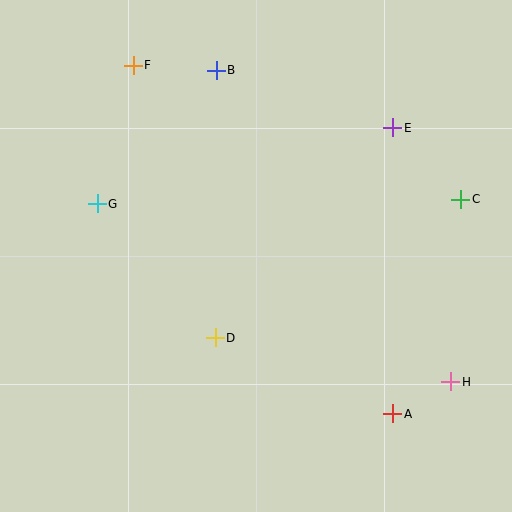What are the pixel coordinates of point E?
Point E is at (393, 128).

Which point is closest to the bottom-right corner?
Point H is closest to the bottom-right corner.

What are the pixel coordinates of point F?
Point F is at (133, 65).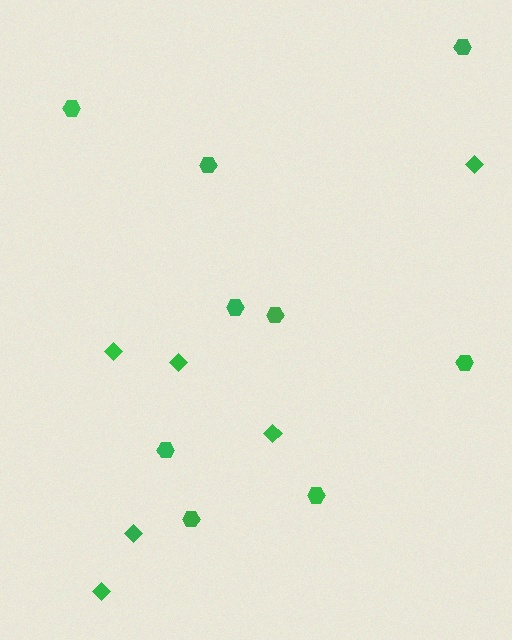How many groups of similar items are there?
There are 2 groups: one group of hexagons (9) and one group of diamonds (6).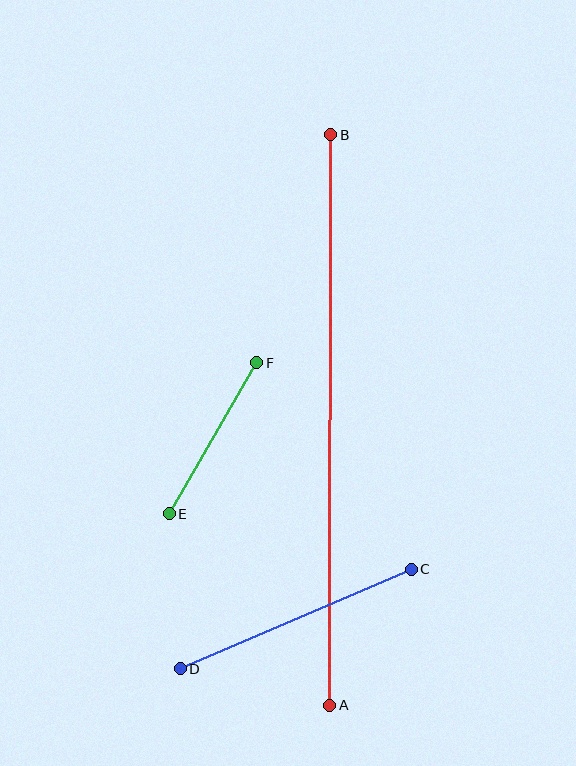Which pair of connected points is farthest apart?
Points A and B are farthest apart.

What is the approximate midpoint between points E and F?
The midpoint is at approximately (213, 438) pixels.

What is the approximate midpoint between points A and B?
The midpoint is at approximately (330, 420) pixels.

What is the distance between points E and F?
The distance is approximately 175 pixels.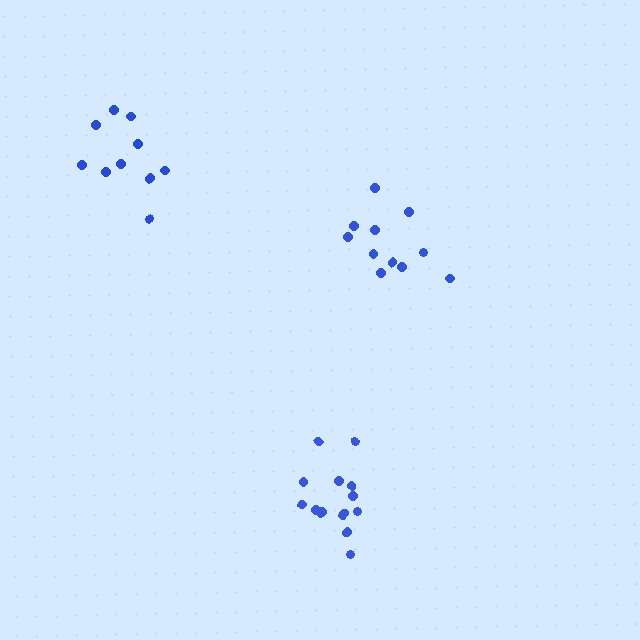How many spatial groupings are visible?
There are 3 spatial groupings.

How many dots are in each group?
Group 1: 15 dots, Group 2: 11 dots, Group 3: 10 dots (36 total).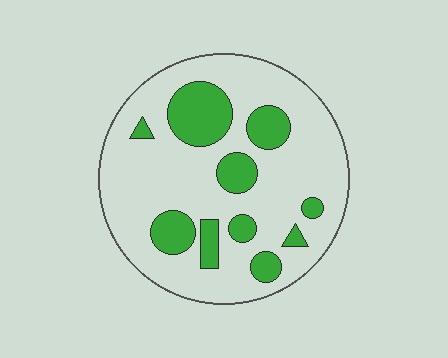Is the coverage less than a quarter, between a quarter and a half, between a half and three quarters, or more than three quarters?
Less than a quarter.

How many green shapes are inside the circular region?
10.